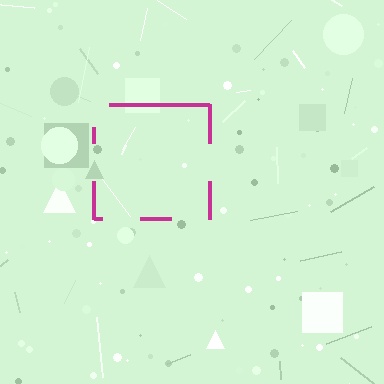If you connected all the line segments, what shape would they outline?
They would outline a square.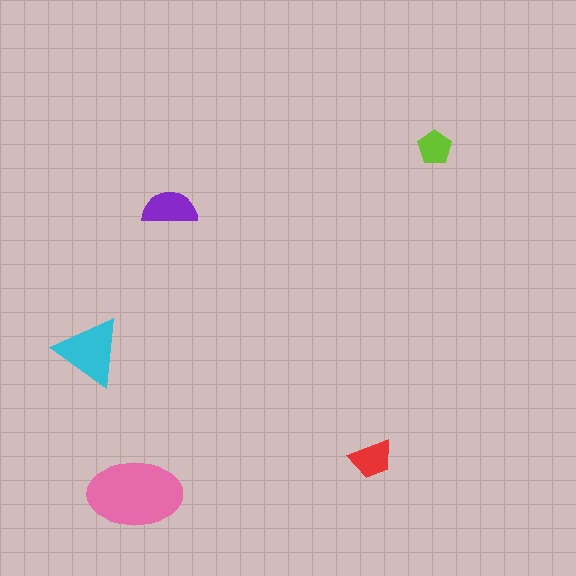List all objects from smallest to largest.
The lime pentagon, the red trapezoid, the purple semicircle, the cyan triangle, the pink ellipse.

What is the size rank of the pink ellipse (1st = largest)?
1st.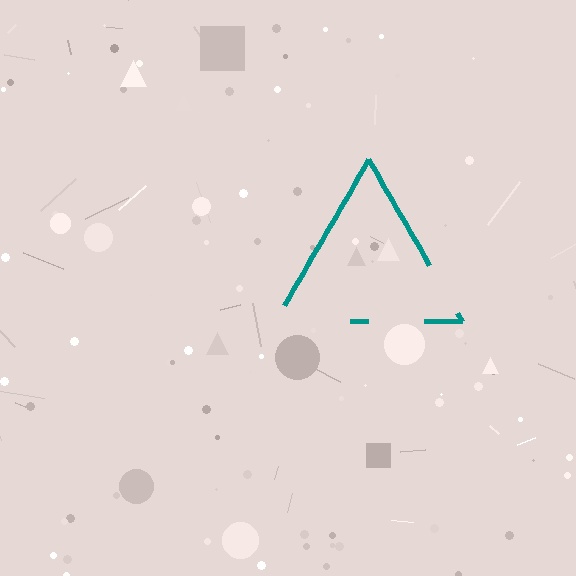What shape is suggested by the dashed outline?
The dashed outline suggests a triangle.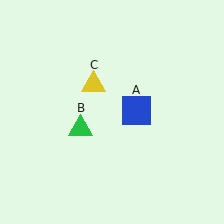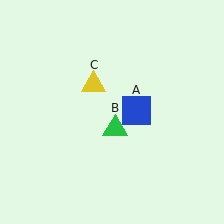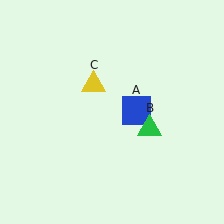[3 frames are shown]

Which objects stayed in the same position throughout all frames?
Blue square (object A) and yellow triangle (object C) remained stationary.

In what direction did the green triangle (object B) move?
The green triangle (object B) moved right.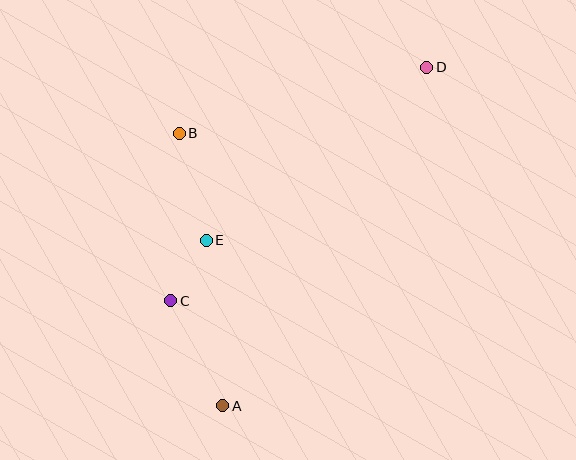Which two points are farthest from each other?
Points A and D are farthest from each other.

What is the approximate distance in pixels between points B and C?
The distance between B and C is approximately 168 pixels.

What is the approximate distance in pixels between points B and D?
The distance between B and D is approximately 256 pixels.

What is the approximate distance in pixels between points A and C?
The distance between A and C is approximately 117 pixels.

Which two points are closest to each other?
Points C and E are closest to each other.